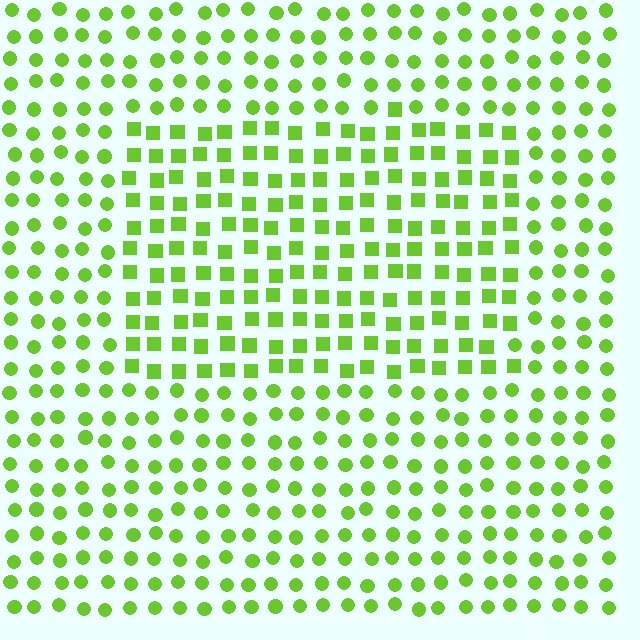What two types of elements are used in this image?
The image uses squares inside the rectangle region and circles outside it.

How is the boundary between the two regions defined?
The boundary is defined by a change in element shape: squares inside vs. circles outside. All elements share the same color and spacing.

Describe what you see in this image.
The image is filled with small lime elements arranged in a uniform grid. A rectangle-shaped region contains squares, while the surrounding area contains circles. The boundary is defined purely by the change in element shape.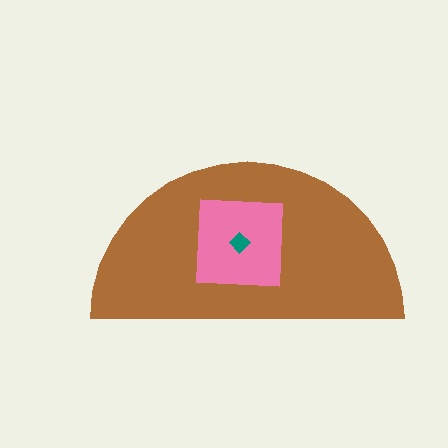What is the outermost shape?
The brown semicircle.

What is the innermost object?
The teal diamond.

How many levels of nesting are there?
3.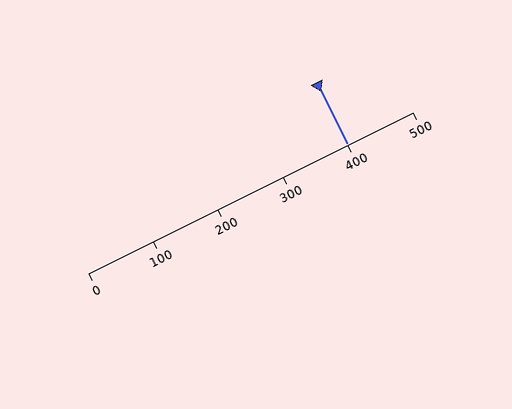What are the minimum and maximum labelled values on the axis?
The axis runs from 0 to 500.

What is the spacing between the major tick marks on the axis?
The major ticks are spaced 100 apart.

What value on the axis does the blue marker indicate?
The marker indicates approximately 400.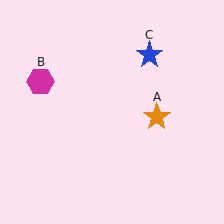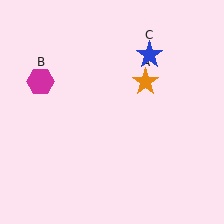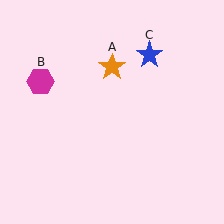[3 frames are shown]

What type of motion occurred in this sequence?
The orange star (object A) rotated counterclockwise around the center of the scene.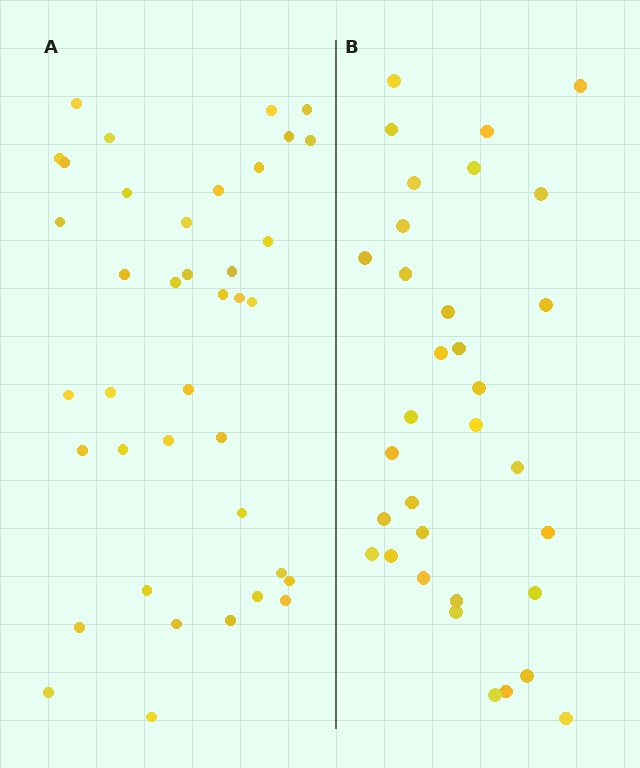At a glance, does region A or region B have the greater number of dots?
Region A (the left region) has more dots.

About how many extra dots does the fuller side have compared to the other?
Region A has about 6 more dots than region B.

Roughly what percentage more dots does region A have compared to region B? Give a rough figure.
About 20% more.